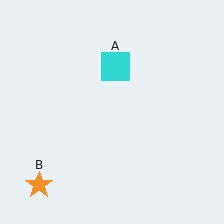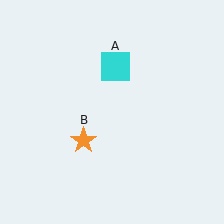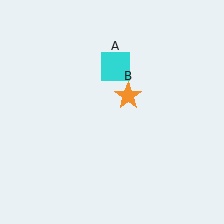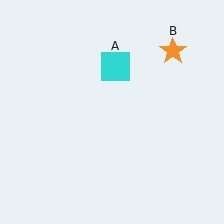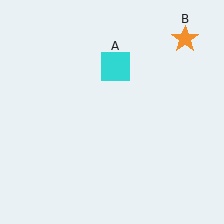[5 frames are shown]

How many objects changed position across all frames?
1 object changed position: orange star (object B).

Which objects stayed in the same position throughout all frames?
Cyan square (object A) remained stationary.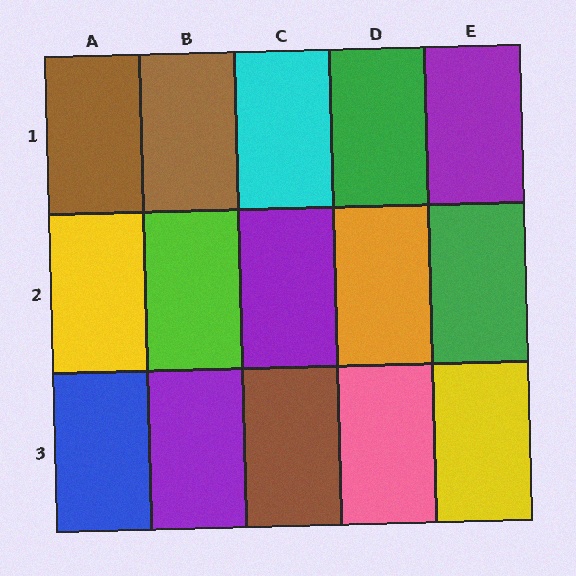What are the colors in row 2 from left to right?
Yellow, lime, purple, orange, green.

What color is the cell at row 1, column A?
Brown.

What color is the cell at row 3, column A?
Blue.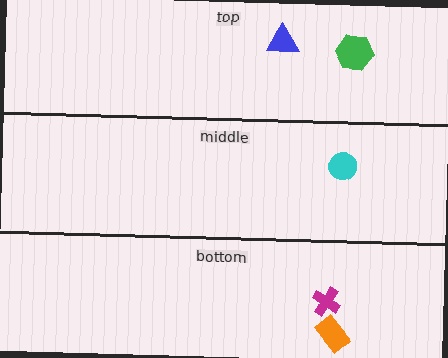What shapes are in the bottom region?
The orange rectangle, the magenta cross.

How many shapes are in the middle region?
1.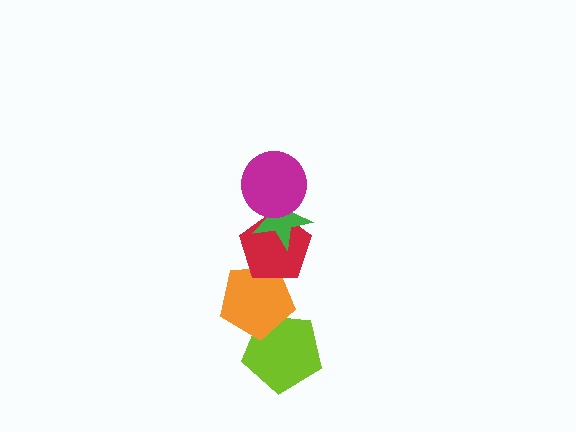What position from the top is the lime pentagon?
The lime pentagon is 5th from the top.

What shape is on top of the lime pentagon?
The orange pentagon is on top of the lime pentagon.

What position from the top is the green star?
The green star is 2nd from the top.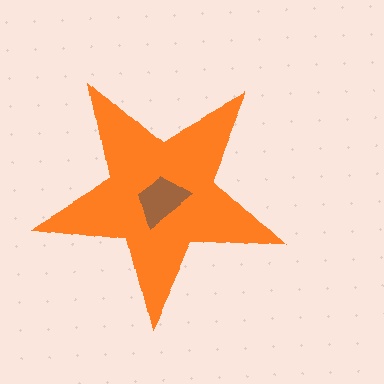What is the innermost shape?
The brown trapezoid.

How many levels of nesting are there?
2.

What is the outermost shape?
The orange star.